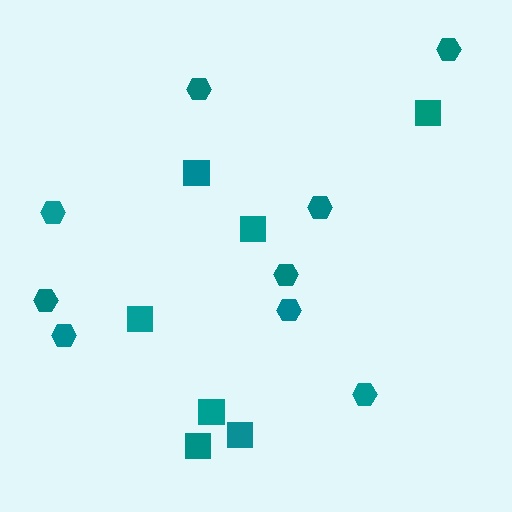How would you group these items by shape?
There are 2 groups: one group of squares (7) and one group of hexagons (9).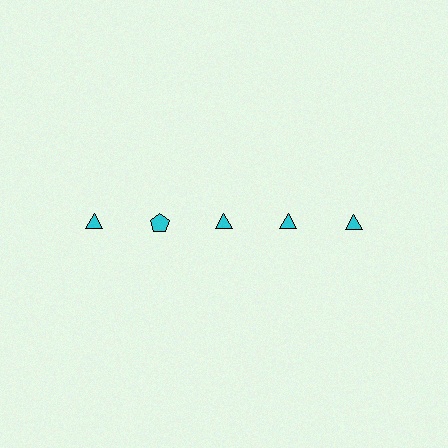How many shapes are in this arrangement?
There are 5 shapes arranged in a grid pattern.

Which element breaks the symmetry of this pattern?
The cyan pentagon in the top row, second from left column breaks the symmetry. All other shapes are cyan triangles.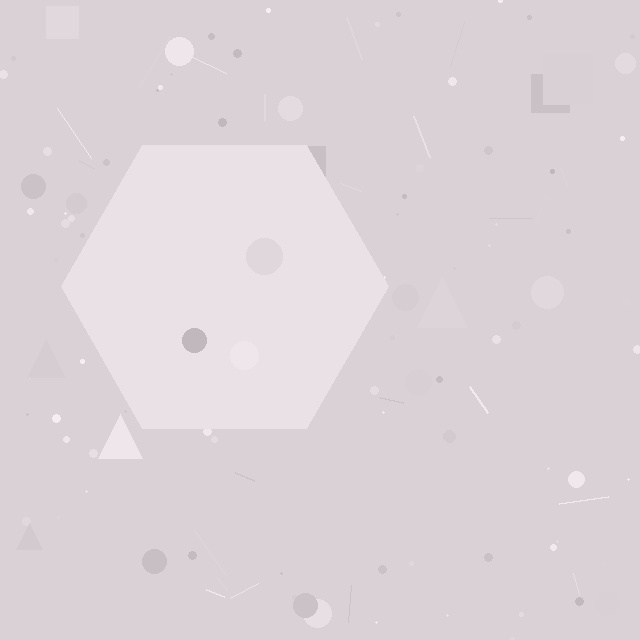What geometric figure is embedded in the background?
A hexagon is embedded in the background.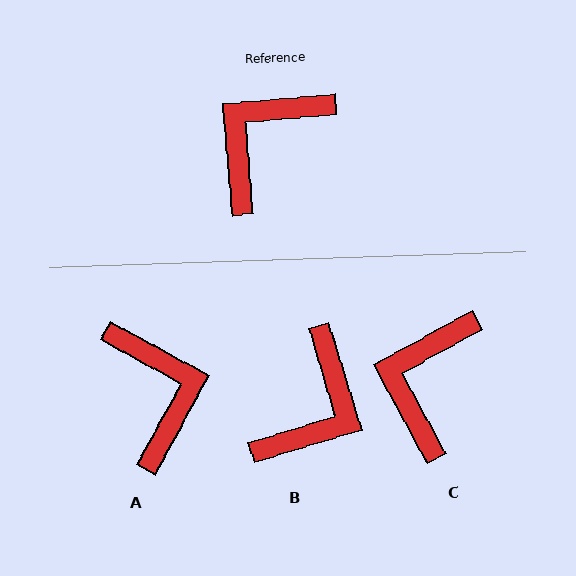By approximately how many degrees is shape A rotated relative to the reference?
Approximately 123 degrees clockwise.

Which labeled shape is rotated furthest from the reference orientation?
B, about 168 degrees away.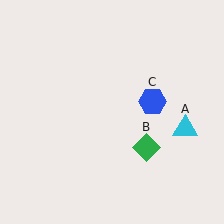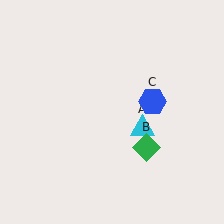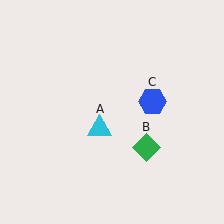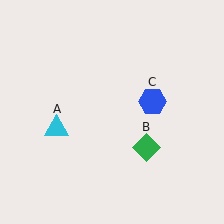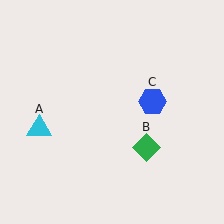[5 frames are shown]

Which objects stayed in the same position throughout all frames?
Green diamond (object B) and blue hexagon (object C) remained stationary.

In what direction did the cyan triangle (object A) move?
The cyan triangle (object A) moved left.